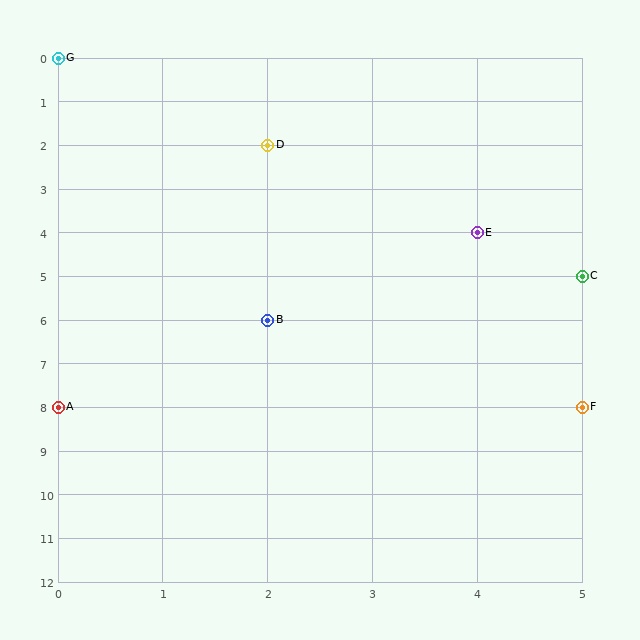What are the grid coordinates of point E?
Point E is at grid coordinates (4, 4).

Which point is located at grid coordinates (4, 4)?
Point E is at (4, 4).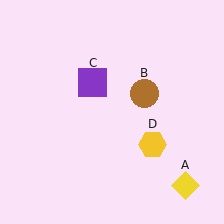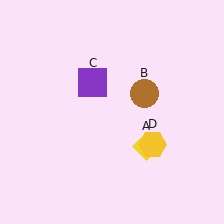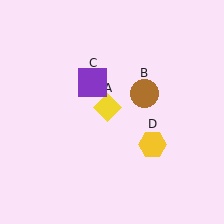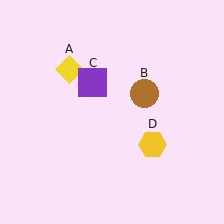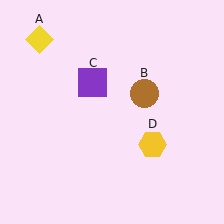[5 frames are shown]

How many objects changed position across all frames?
1 object changed position: yellow diamond (object A).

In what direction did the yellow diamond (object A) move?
The yellow diamond (object A) moved up and to the left.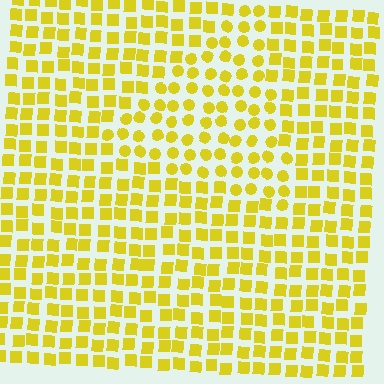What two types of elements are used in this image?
The image uses circles inside the triangle region and squares outside it.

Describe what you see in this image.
The image is filled with small yellow elements arranged in a uniform grid. A triangle-shaped region contains circles, while the surrounding area contains squares. The boundary is defined purely by the change in element shape.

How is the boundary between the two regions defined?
The boundary is defined by a change in element shape: circles inside vs. squares outside. All elements share the same color and spacing.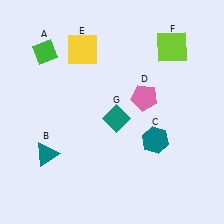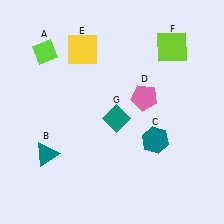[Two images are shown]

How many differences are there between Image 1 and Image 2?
There is 1 difference between the two images.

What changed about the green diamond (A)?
In Image 1, A is green. In Image 2, it changed to lime.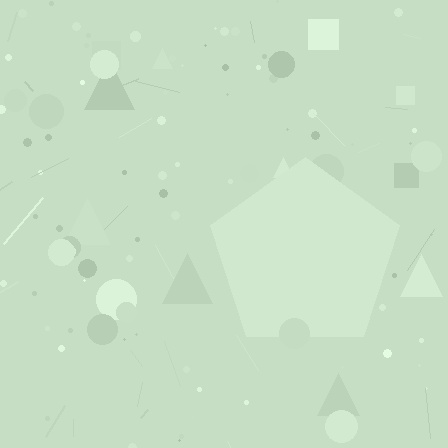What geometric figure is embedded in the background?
A pentagon is embedded in the background.